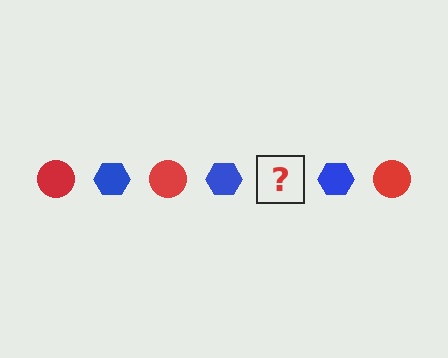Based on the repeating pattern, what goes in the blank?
The blank should be a red circle.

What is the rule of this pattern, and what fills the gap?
The rule is that the pattern alternates between red circle and blue hexagon. The gap should be filled with a red circle.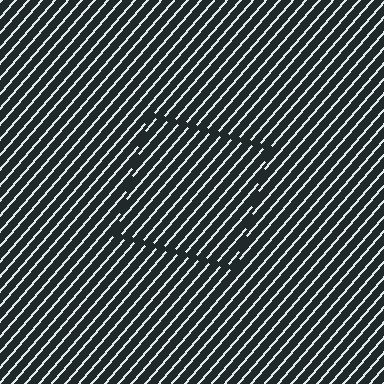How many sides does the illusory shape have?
4 sides — the line-ends trace a square.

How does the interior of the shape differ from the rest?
The interior of the shape contains the same grating, shifted by half a period — the contour is defined by the phase discontinuity where line-ends from the inner and outer gratings abut.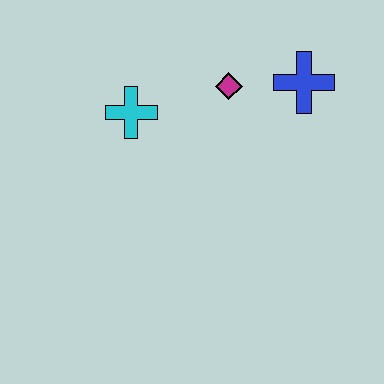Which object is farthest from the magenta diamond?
The cyan cross is farthest from the magenta diamond.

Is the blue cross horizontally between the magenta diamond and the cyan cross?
No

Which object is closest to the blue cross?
The magenta diamond is closest to the blue cross.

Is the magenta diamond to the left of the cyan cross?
No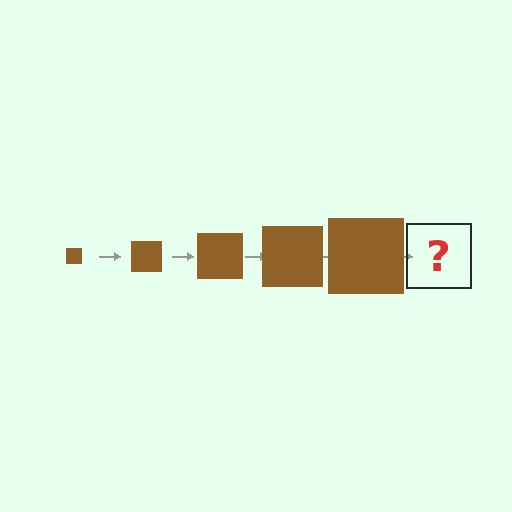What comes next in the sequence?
The next element should be a brown square, larger than the previous one.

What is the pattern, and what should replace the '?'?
The pattern is that the square gets progressively larger each step. The '?' should be a brown square, larger than the previous one.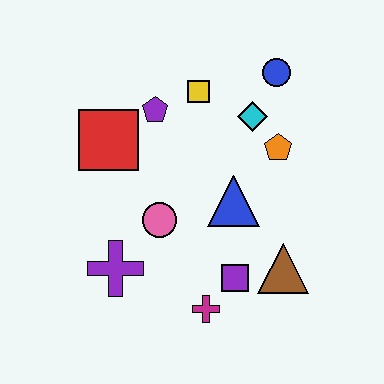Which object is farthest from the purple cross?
The blue circle is farthest from the purple cross.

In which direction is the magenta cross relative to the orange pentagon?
The magenta cross is below the orange pentagon.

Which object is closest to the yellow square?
The purple pentagon is closest to the yellow square.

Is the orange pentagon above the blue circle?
No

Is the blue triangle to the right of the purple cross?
Yes